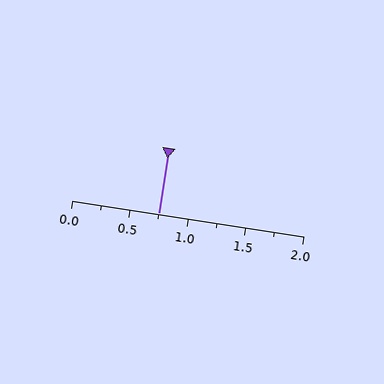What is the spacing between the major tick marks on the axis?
The major ticks are spaced 0.5 apart.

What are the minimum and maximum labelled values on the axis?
The axis runs from 0.0 to 2.0.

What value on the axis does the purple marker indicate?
The marker indicates approximately 0.75.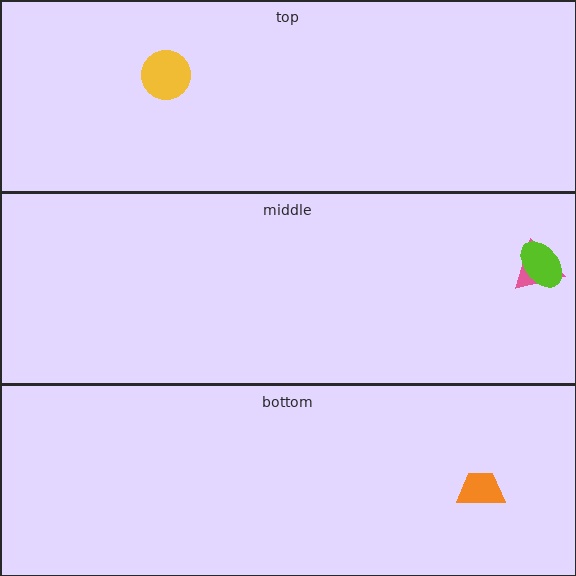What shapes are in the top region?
The yellow circle.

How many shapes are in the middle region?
2.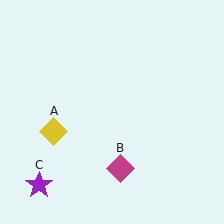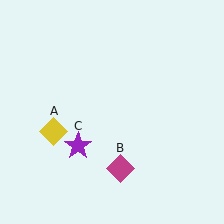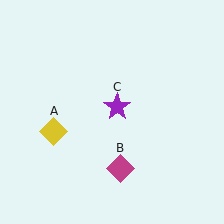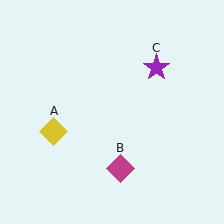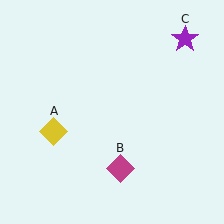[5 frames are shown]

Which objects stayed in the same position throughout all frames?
Yellow diamond (object A) and magenta diamond (object B) remained stationary.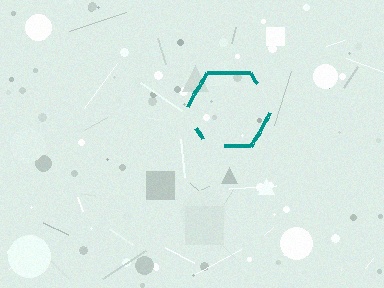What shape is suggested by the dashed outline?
The dashed outline suggests a hexagon.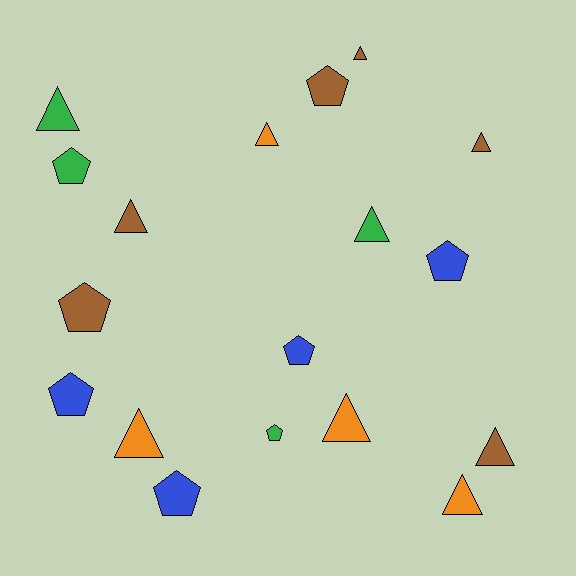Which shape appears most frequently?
Triangle, with 10 objects.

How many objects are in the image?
There are 18 objects.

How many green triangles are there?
There are 2 green triangles.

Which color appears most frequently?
Brown, with 6 objects.